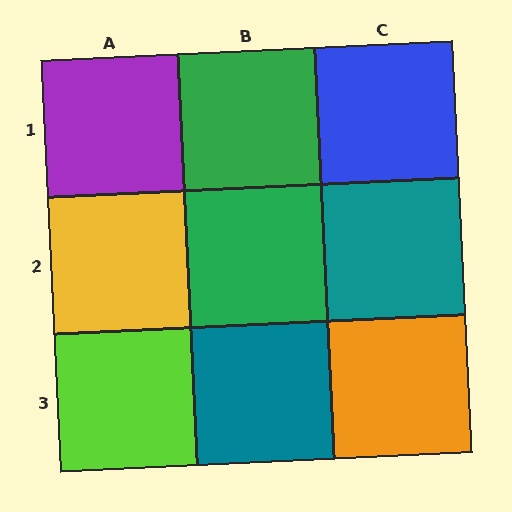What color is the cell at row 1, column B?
Green.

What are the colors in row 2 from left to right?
Yellow, green, teal.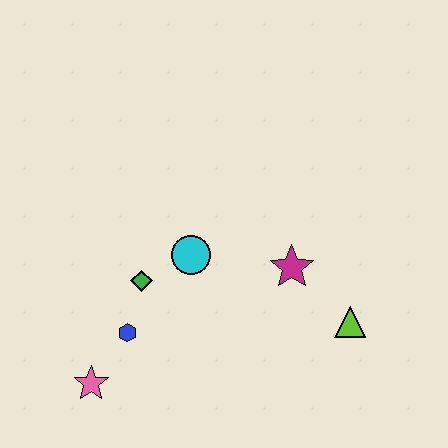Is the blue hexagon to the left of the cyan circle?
Yes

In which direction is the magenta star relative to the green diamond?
The magenta star is to the right of the green diamond.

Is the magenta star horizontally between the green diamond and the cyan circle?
No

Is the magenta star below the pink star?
No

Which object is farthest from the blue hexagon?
The lime triangle is farthest from the blue hexagon.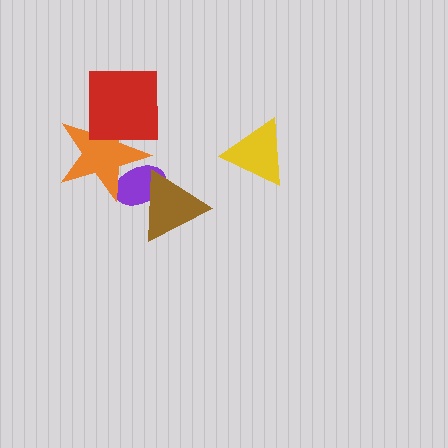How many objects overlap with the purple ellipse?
2 objects overlap with the purple ellipse.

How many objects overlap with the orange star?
2 objects overlap with the orange star.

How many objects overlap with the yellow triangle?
0 objects overlap with the yellow triangle.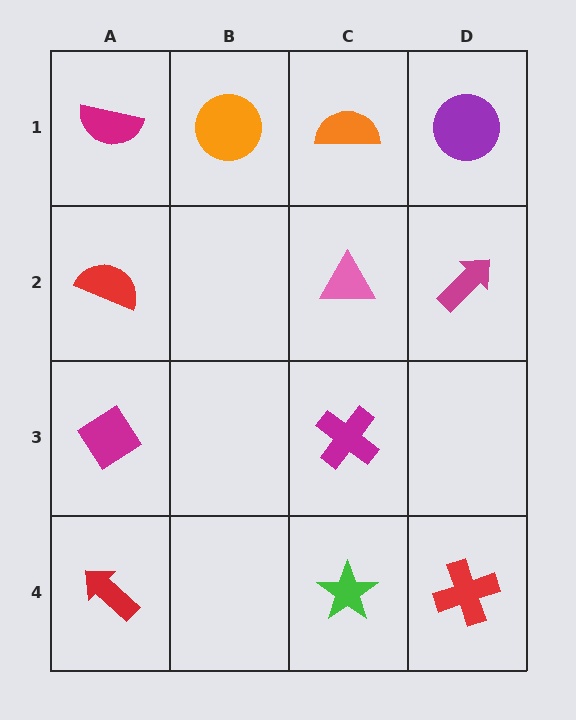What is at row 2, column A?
A red semicircle.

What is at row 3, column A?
A magenta diamond.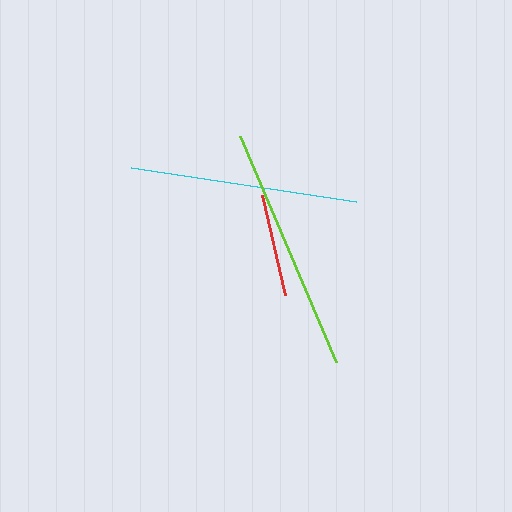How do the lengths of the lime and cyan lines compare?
The lime and cyan lines are approximately the same length.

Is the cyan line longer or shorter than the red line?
The cyan line is longer than the red line.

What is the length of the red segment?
The red segment is approximately 103 pixels long.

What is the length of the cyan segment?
The cyan segment is approximately 227 pixels long.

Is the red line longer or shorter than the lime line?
The lime line is longer than the red line.